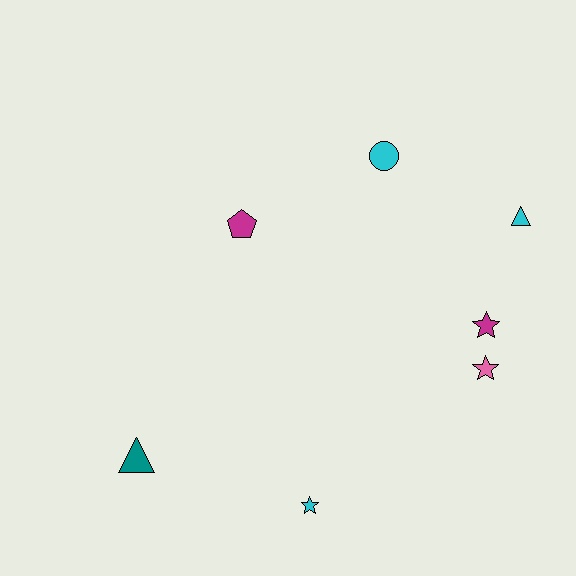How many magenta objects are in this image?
There are 2 magenta objects.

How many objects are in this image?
There are 7 objects.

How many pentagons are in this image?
There is 1 pentagon.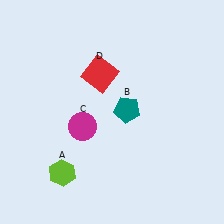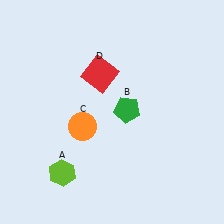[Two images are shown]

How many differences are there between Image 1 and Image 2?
There are 2 differences between the two images.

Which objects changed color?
B changed from teal to green. C changed from magenta to orange.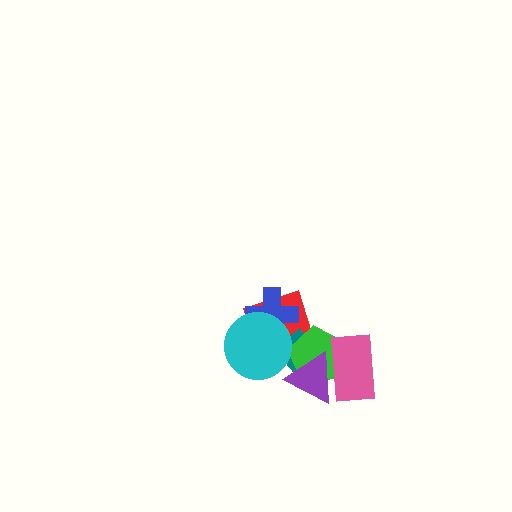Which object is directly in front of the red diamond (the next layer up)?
The teal cross is directly in front of the red diamond.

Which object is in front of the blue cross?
The cyan circle is in front of the blue cross.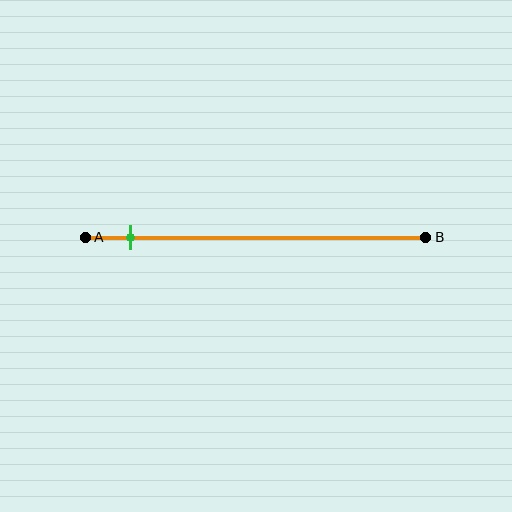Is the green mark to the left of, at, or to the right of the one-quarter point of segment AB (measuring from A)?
The green mark is to the left of the one-quarter point of segment AB.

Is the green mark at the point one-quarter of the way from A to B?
No, the mark is at about 15% from A, not at the 25% one-quarter point.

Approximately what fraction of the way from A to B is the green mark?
The green mark is approximately 15% of the way from A to B.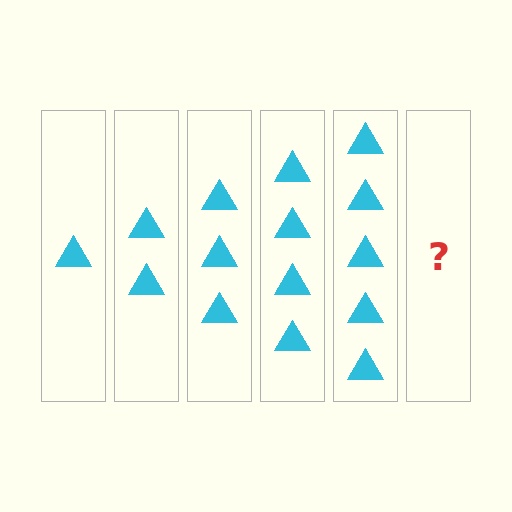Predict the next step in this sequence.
The next step is 6 triangles.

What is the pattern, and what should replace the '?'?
The pattern is that each step adds one more triangle. The '?' should be 6 triangles.